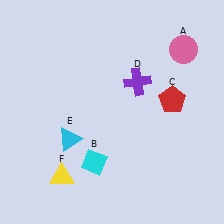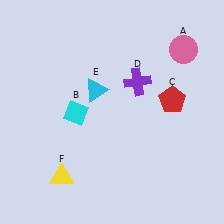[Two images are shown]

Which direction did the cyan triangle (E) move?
The cyan triangle (E) moved up.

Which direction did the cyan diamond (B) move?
The cyan diamond (B) moved up.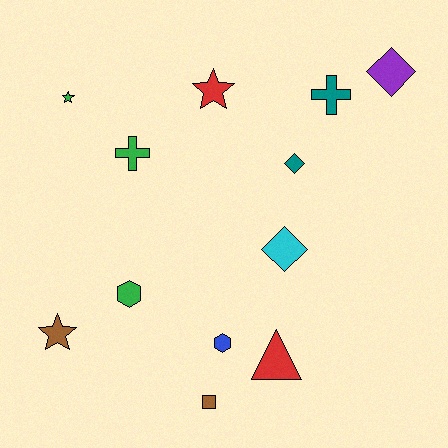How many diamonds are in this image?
There are 3 diamonds.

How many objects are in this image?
There are 12 objects.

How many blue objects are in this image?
There is 1 blue object.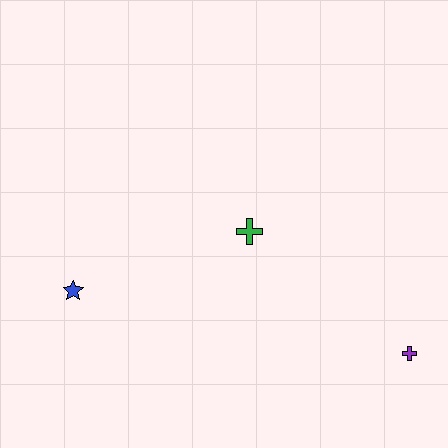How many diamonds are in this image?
There are no diamonds.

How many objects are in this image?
There are 3 objects.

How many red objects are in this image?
There are no red objects.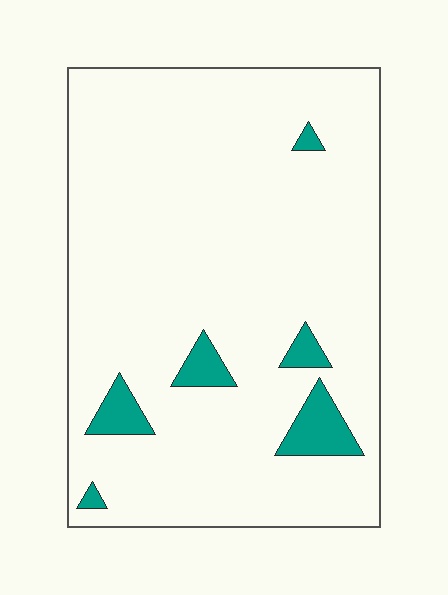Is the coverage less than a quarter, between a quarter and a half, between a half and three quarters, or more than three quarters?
Less than a quarter.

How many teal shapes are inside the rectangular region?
6.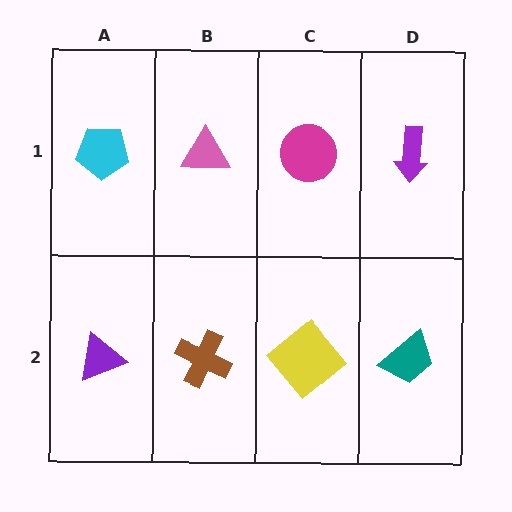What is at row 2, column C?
A yellow diamond.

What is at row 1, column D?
A purple arrow.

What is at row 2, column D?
A teal trapezoid.